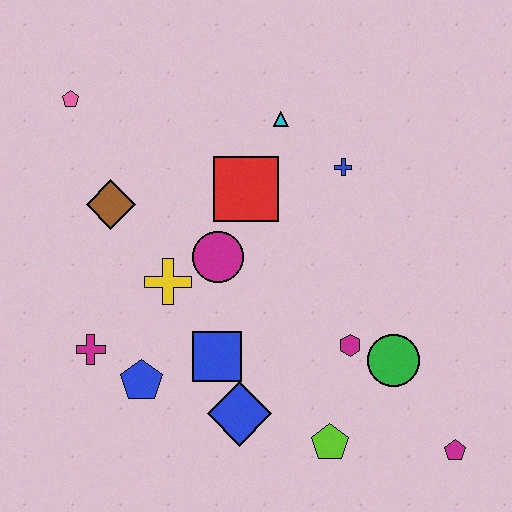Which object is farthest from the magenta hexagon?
The pink pentagon is farthest from the magenta hexagon.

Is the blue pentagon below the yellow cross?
Yes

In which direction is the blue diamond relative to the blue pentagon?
The blue diamond is to the right of the blue pentagon.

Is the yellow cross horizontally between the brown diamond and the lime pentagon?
Yes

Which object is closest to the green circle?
The magenta hexagon is closest to the green circle.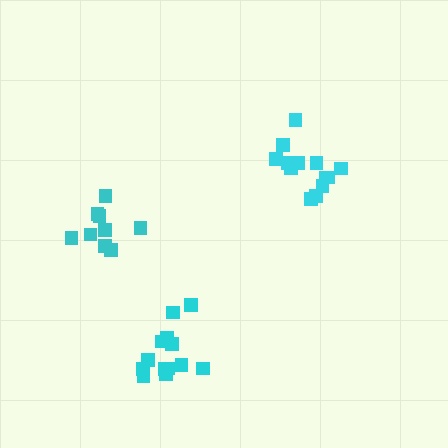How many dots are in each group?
Group 1: 13 dots, Group 2: 13 dots, Group 3: 9 dots (35 total).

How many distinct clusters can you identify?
There are 3 distinct clusters.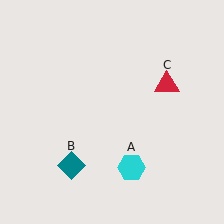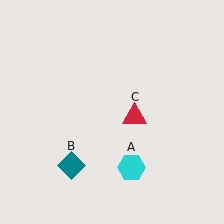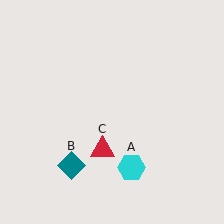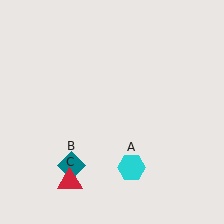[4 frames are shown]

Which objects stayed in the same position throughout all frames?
Cyan hexagon (object A) and teal diamond (object B) remained stationary.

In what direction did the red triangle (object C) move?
The red triangle (object C) moved down and to the left.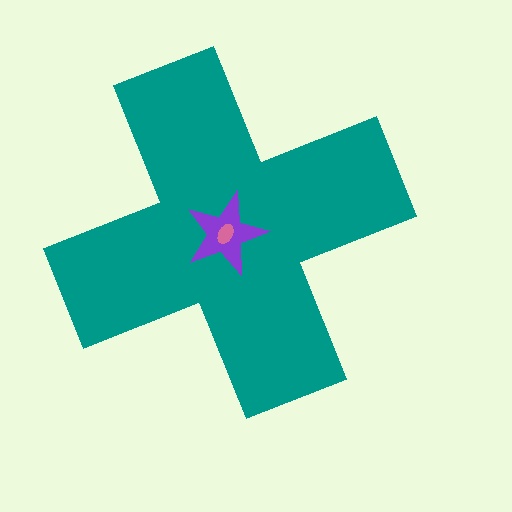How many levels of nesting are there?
3.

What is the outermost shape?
The teal cross.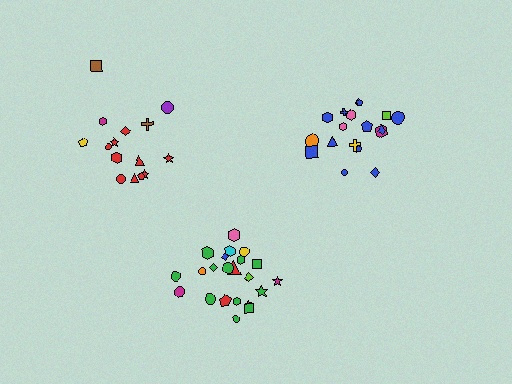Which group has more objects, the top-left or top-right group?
The top-right group.